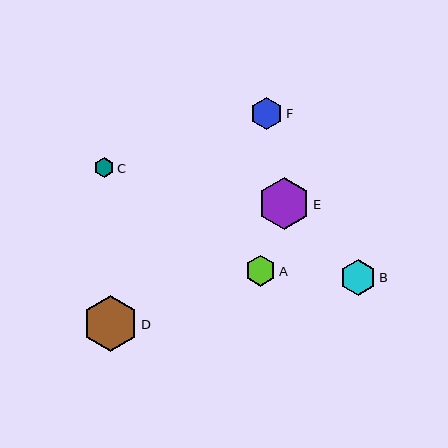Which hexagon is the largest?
Hexagon D is the largest with a size of approximately 55 pixels.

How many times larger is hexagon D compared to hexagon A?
Hexagon D is approximately 1.8 times the size of hexagon A.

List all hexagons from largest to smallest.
From largest to smallest: D, E, B, F, A, C.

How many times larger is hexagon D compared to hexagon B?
Hexagon D is approximately 1.6 times the size of hexagon B.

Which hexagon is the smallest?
Hexagon C is the smallest with a size of approximately 20 pixels.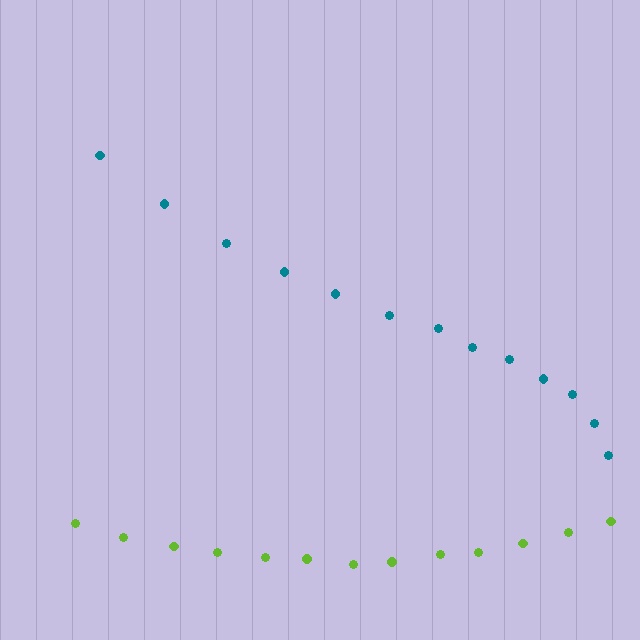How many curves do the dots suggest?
There are 2 distinct paths.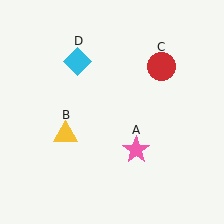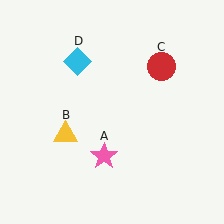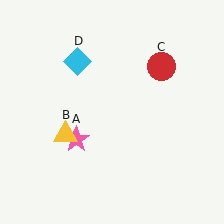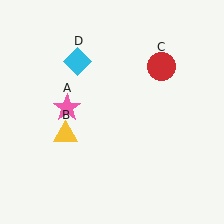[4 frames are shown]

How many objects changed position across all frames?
1 object changed position: pink star (object A).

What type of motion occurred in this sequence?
The pink star (object A) rotated clockwise around the center of the scene.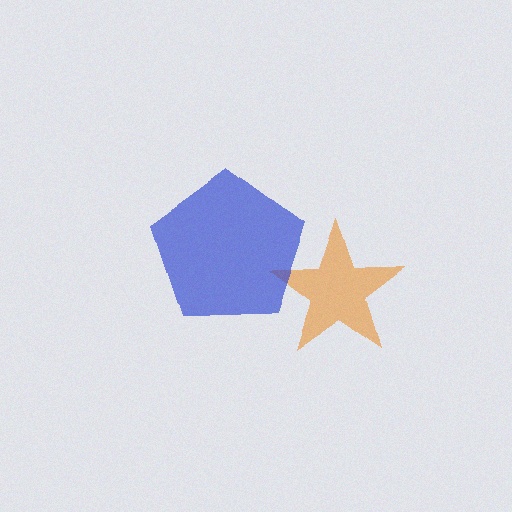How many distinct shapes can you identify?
There are 2 distinct shapes: an orange star, a blue pentagon.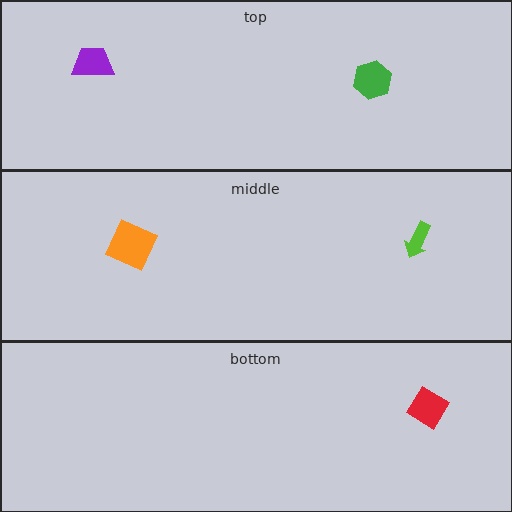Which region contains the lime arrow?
The middle region.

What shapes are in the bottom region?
The red diamond.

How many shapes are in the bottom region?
1.